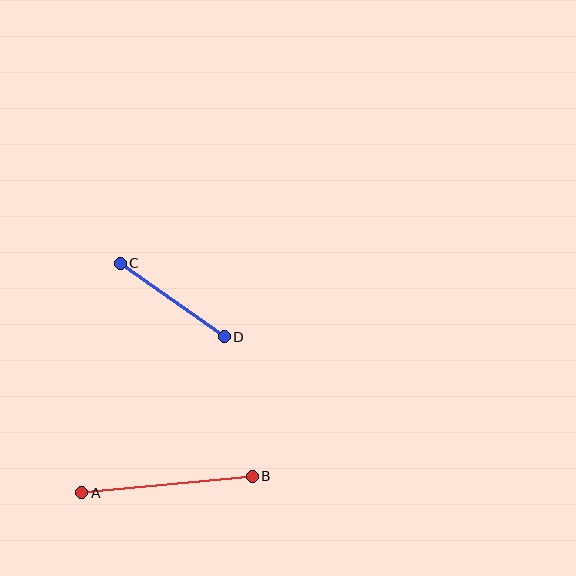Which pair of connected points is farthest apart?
Points A and B are farthest apart.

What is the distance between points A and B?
The distance is approximately 171 pixels.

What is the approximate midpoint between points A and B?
The midpoint is at approximately (167, 484) pixels.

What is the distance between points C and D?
The distance is approximately 128 pixels.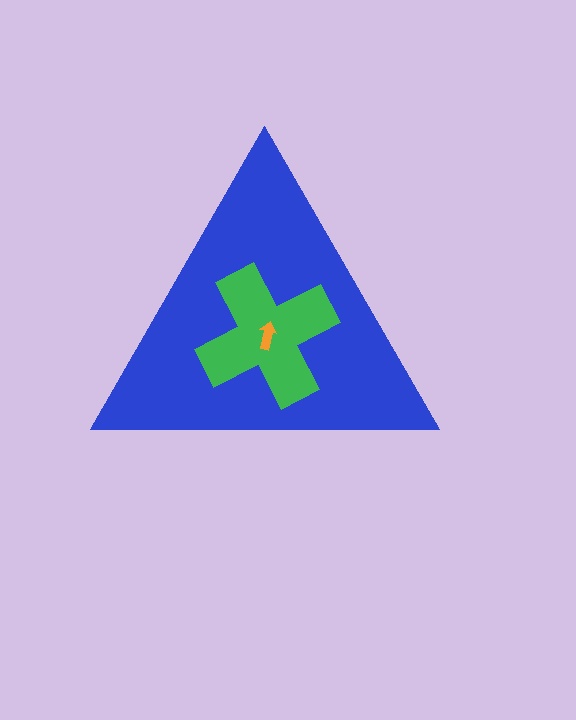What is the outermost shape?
The blue triangle.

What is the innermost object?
The orange arrow.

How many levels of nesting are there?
3.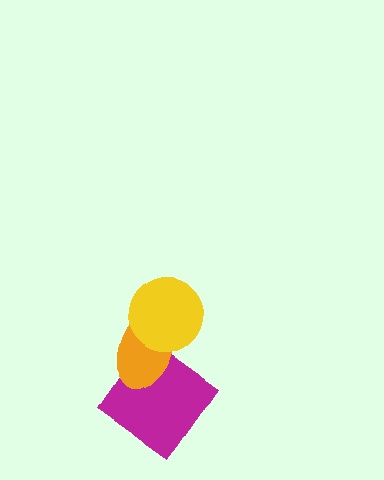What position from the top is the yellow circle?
The yellow circle is 1st from the top.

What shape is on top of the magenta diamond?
The orange ellipse is on top of the magenta diamond.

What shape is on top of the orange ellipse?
The yellow circle is on top of the orange ellipse.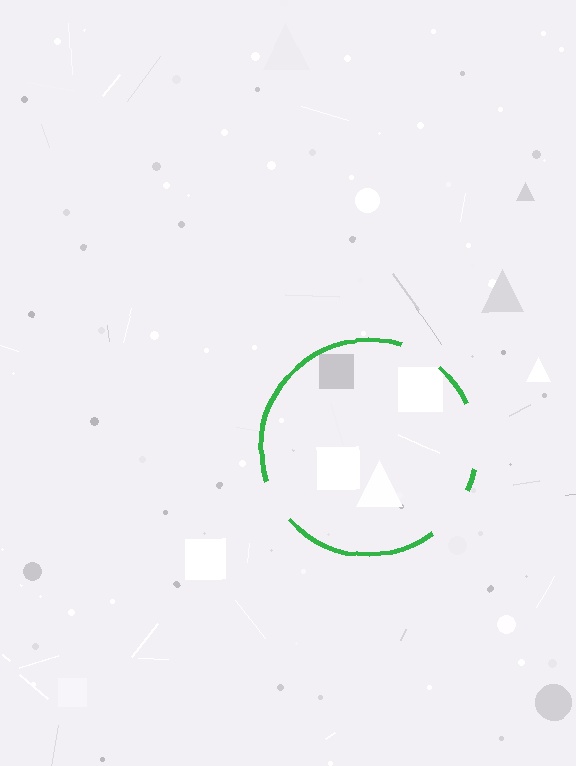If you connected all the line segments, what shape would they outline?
They would outline a circle.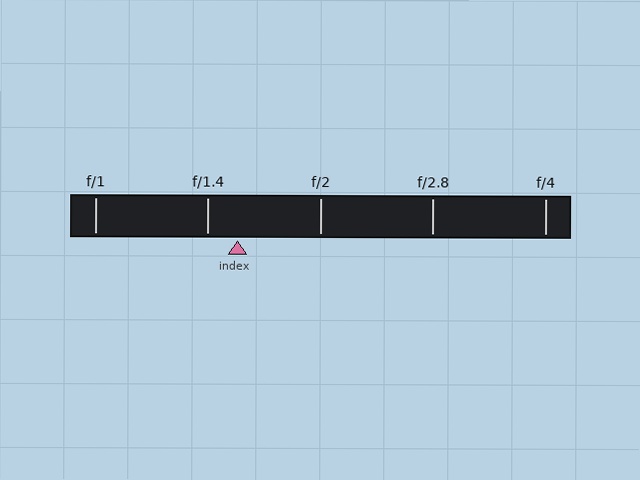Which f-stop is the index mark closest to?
The index mark is closest to f/1.4.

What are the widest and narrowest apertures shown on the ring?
The widest aperture shown is f/1 and the narrowest is f/4.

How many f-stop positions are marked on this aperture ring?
There are 5 f-stop positions marked.